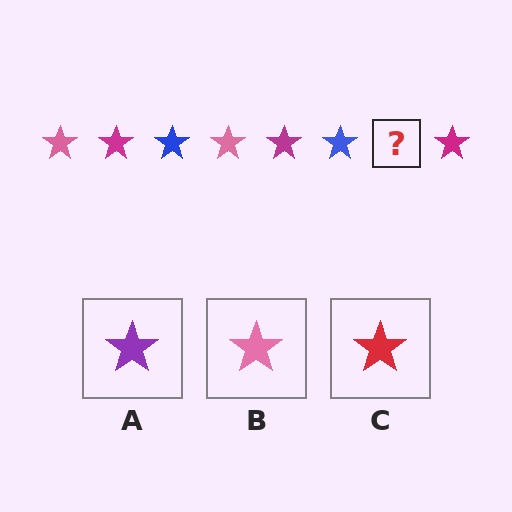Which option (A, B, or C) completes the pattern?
B.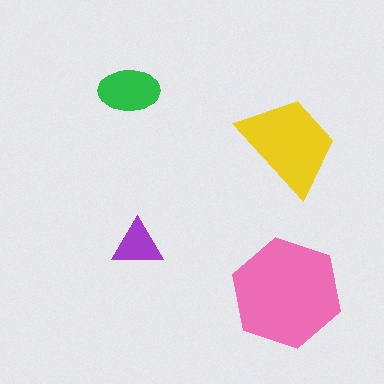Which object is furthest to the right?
The yellow trapezoid is rightmost.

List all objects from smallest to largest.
The purple triangle, the green ellipse, the yellow trapezoid, the pink hexagon.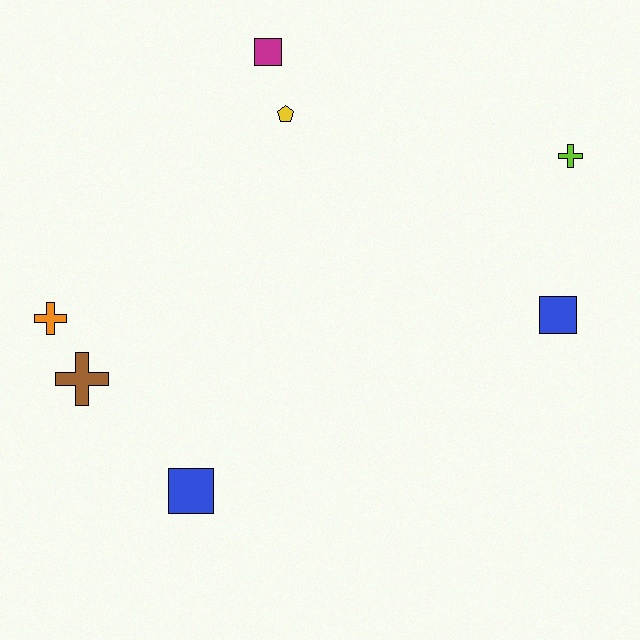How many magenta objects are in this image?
There is 1 magenta object.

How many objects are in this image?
There are 7 objects.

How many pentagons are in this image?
There is 1 pentagon.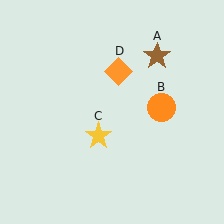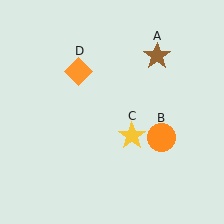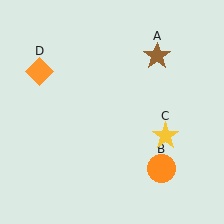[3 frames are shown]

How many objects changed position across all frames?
3 objects changed position: orange circle (object B), yellow star (object C), orange diamond (object D).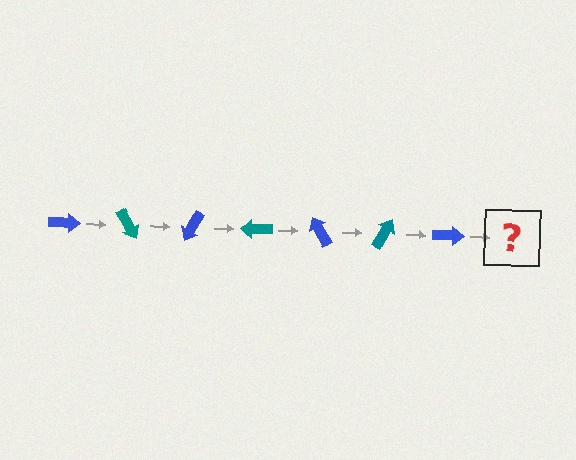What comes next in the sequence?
The next element should be a teal arrow, rotated 420 degrees from the start.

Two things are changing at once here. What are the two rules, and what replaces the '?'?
The two rules are that it rotates 60 degrees each step and the color cycles through blue and teal. The '?' should be a teal arrow, rotated 420 degrees from the start.